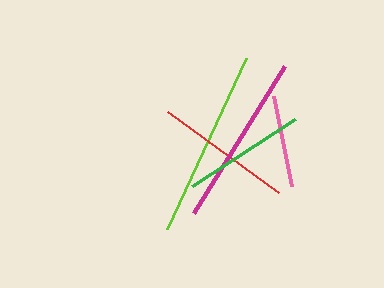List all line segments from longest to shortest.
From longest to shortest: lime, magenta, red, green, pink.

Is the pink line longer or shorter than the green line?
The green line is longer than the pink line.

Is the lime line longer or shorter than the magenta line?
The lime line is longer than the magenta line.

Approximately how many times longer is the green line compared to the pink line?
The green line is approximately 1.3 times the length of the pink line.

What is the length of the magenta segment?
The magenta segment is approximately 172 pixels long.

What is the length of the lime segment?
The lime segment is approximately 188 pixels long.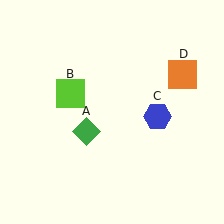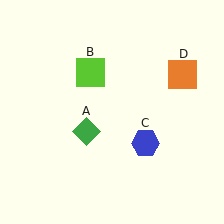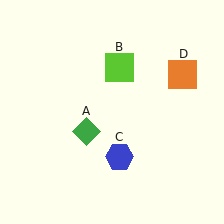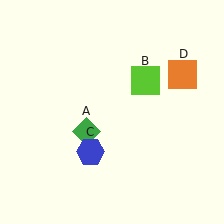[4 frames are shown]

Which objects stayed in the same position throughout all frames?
Green diamond (object A) and orange square (object D) remained stationary.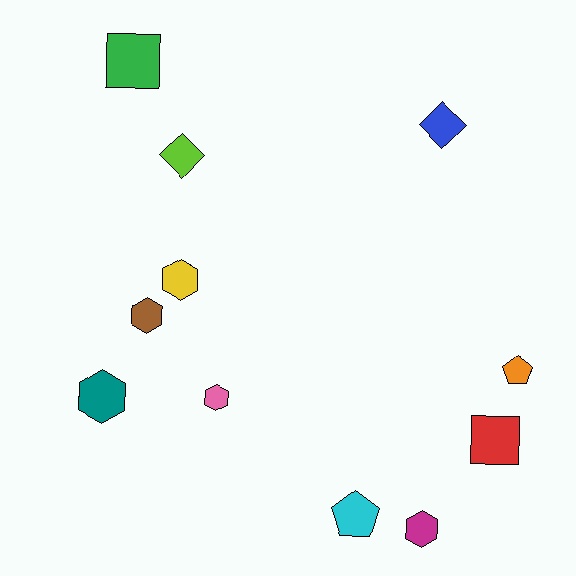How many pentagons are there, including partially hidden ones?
There are 2 pentagons.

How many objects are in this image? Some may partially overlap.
There are 11 objects.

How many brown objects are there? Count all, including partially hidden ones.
There is 1 brown object.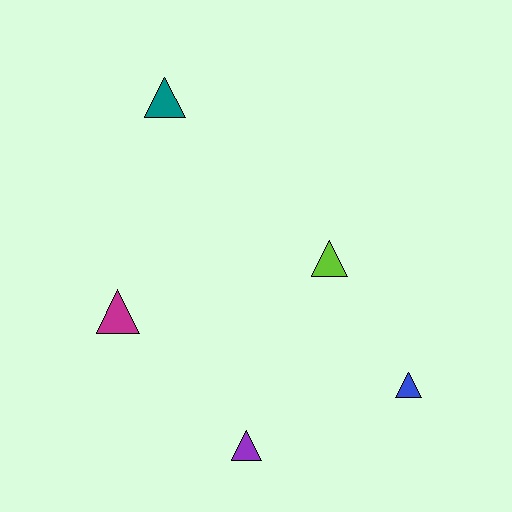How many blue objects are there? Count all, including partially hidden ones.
There is 1 blue object.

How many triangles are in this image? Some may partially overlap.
There are 5 triangles.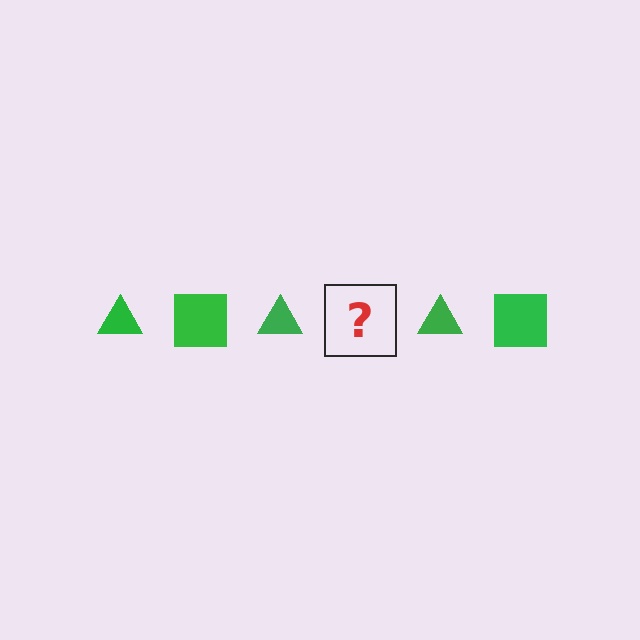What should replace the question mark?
The question mark should be replaced with a green square.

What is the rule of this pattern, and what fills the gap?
The rule is that the pattern cycles through triangle, square shapes in green. The gap should be filled with a green square.